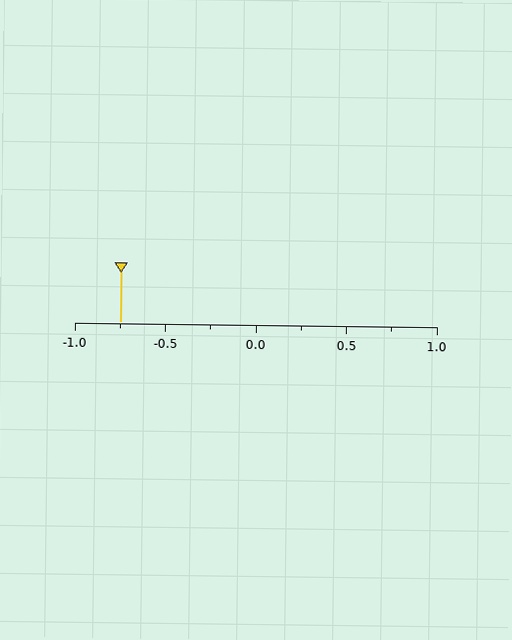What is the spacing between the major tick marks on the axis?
The major ticks are spaced 0.5 apart.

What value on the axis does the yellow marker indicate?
The marker indicates approximately -0.75.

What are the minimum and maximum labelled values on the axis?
The axis runs from -1.0 to 1.0.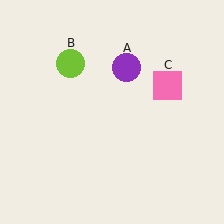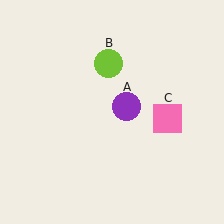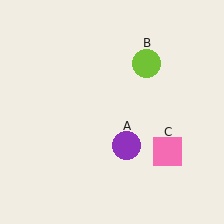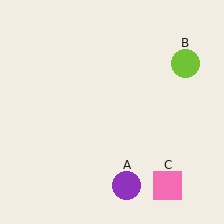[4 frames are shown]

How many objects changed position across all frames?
3 objects changed position: purple circle (object A), lime circle (object B), pink square (object C).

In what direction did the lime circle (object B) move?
The lime circle (object B) moved right.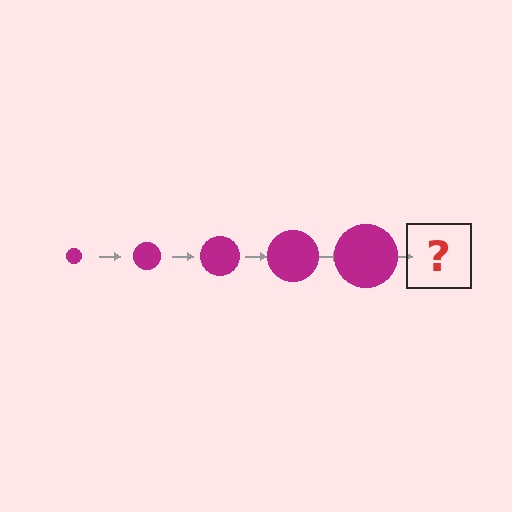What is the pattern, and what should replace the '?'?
The pattern is that the circle gets progressively larger each step. The '?' should be a magenta circle, larger than the previous one.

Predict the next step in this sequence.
The next step is a magenta circle, larger than the previous one.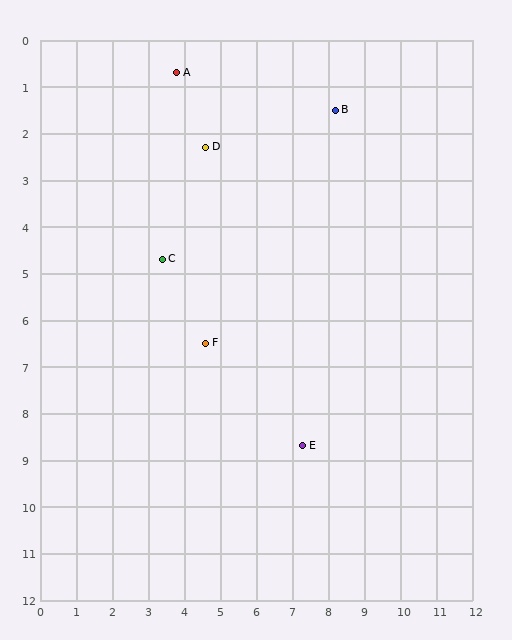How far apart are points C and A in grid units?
Points C and A are about 4.0 grid units apart.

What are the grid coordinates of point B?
Point B is at approximately (8.2, 1.5).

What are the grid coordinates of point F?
Point F is at approximately (4.6, 6.5).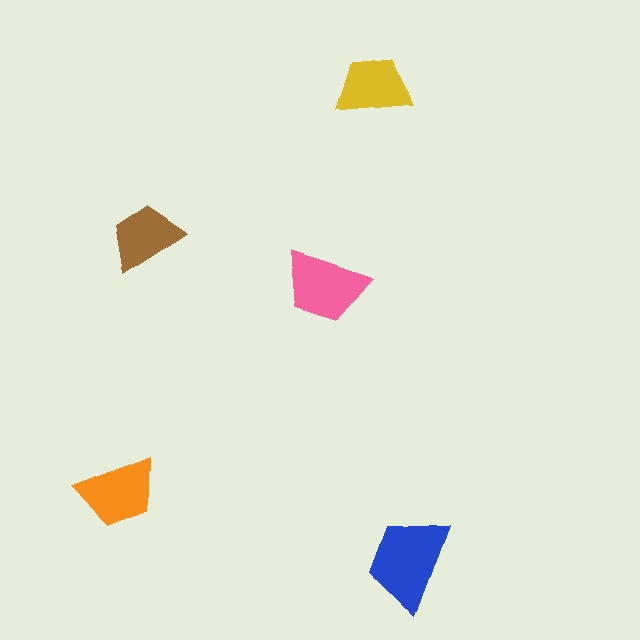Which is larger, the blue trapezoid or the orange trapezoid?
The blue one.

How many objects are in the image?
There are 5 objects in the image.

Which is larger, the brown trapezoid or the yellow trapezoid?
The yellow one.